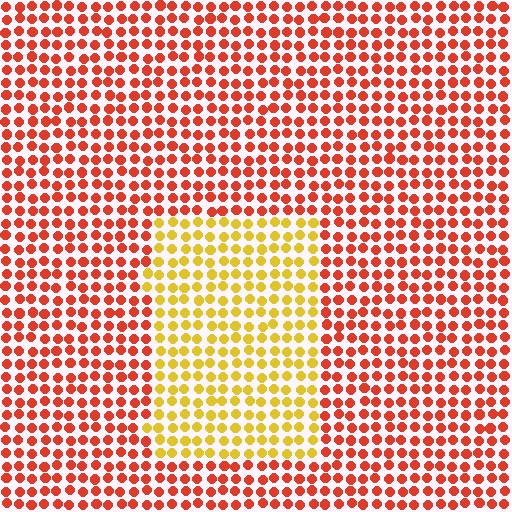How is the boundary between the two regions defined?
The boundary is defined purely by a slight shift in hue (about 45 degrees). Spacing, size, and orientation are identical on both sides.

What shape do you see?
I see a rectangle.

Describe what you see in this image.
The image is filled with small red elements in a uniform arrangement. A rectangle-shaped region is visible where the elements are tinted to a slightly different hue, forming a subtle color boundary.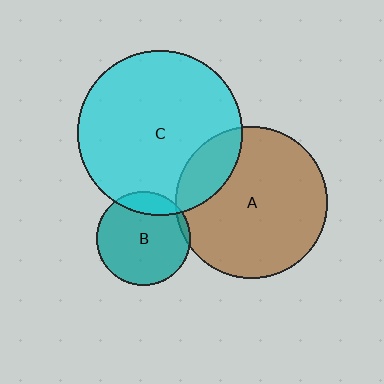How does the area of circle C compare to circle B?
Approximately 3.1 times.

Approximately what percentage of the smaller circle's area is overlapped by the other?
Approximately 15%.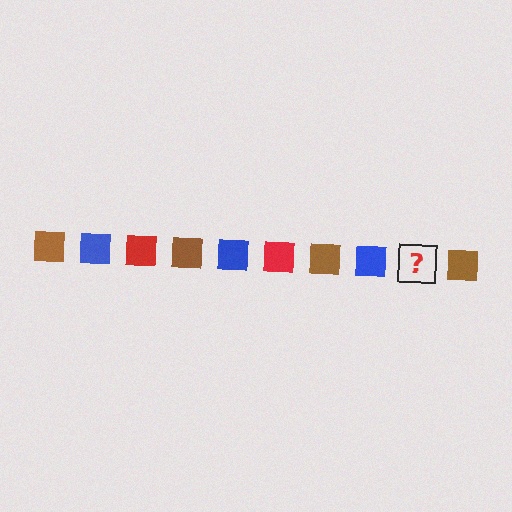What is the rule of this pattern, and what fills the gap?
The rule is that the pattern cycles through brown, blue, red squares. The gap should be filled with a red square.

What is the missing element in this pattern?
The missing element is a red square.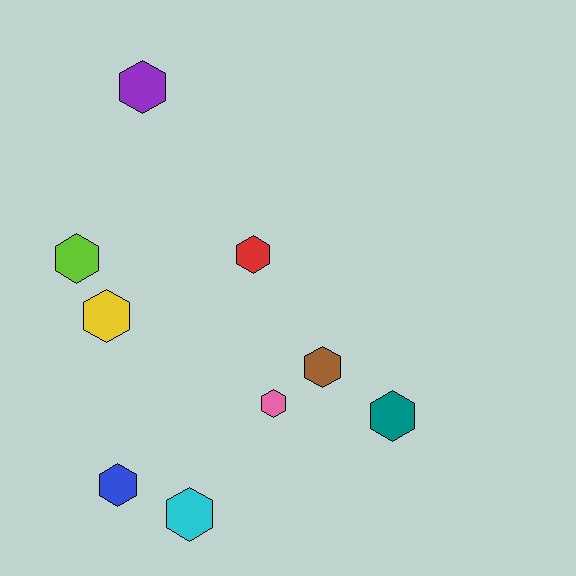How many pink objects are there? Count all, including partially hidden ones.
There is 1 pink object.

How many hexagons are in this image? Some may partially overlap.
There are 9 hexagons.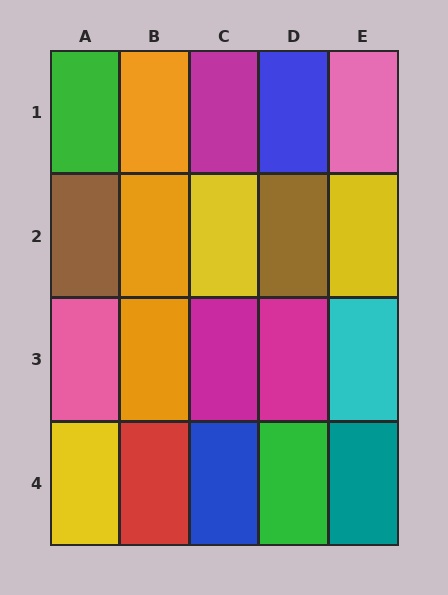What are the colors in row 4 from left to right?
Yellow, red, blue, green, teal.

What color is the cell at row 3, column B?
Orange.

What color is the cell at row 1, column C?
Magenta.